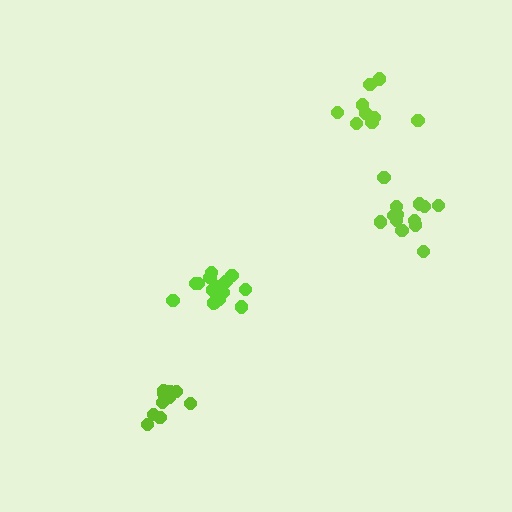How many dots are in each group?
Group 1: 15 dots, Group 2: 9 dots, Group 3: 10 dots, Group 4: 13 dots (47 total).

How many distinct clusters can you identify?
There are 4 distinct clusters.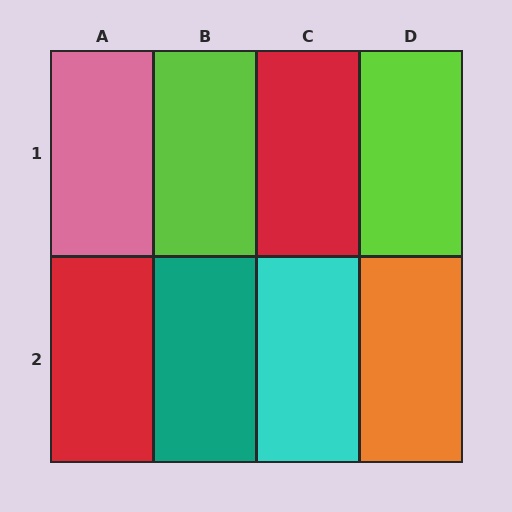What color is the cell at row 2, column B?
Teal.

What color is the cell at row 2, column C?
Cyan.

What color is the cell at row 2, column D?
Orange.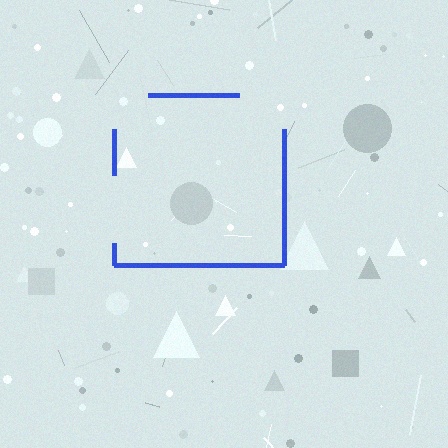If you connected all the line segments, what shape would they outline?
They would outline a square.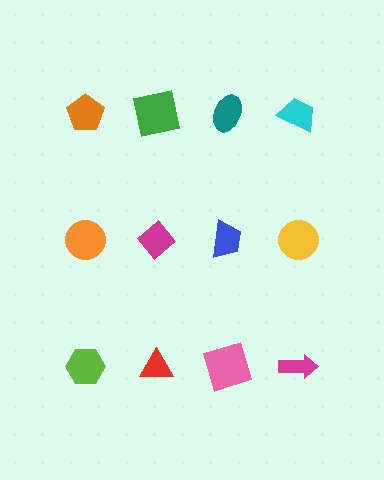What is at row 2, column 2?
A magenta diamond.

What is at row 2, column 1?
An orange circle.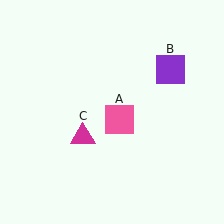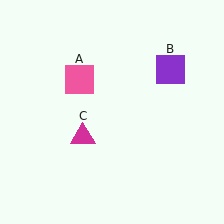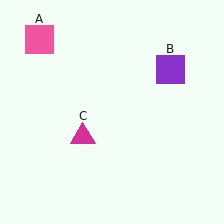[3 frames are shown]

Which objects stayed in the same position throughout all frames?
Purple square (object B) and magenta triangle (object C) remained stationary.